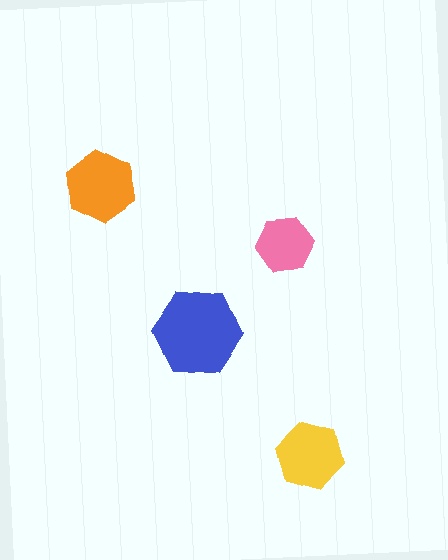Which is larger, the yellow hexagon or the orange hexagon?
The orange one.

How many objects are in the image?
There are 4 objects in the image.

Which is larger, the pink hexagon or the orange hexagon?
The orange one.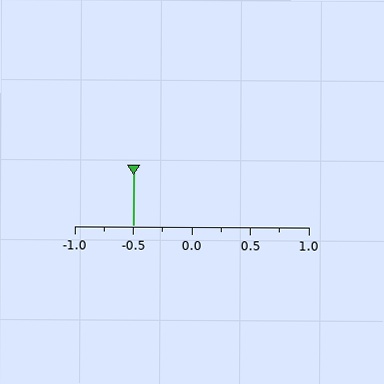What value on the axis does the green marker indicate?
The marker indicates approximately -0.5.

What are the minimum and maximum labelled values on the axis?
The axis runs from -1.0 to 1.0.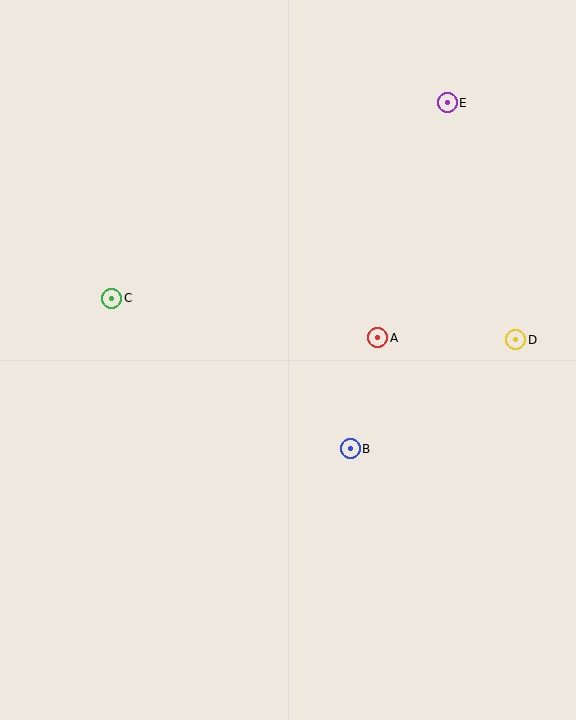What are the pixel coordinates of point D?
Point D is at (516, 340).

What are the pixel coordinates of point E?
Point E is at (447, 103).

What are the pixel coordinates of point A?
Point A is at (378, 338).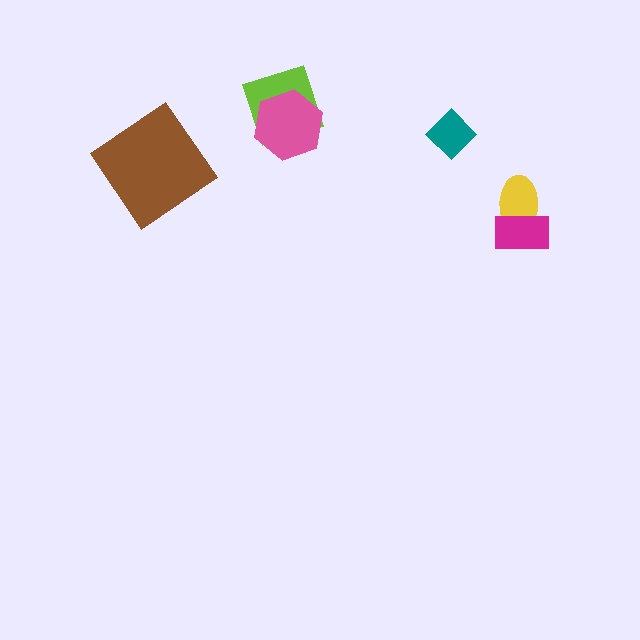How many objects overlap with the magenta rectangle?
1 object overlaps with the magenta rectangle.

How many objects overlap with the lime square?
1 object overlaps with the lime square.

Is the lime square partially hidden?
Yes, it is partially covered by another shape.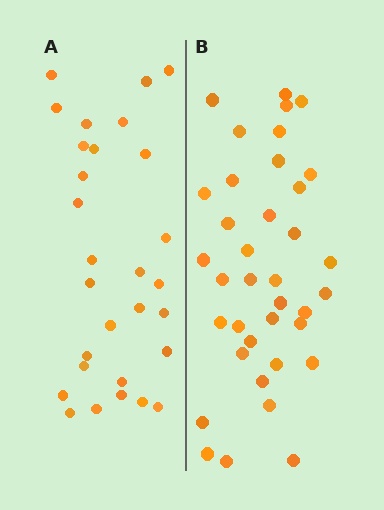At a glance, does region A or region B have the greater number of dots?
Region B (the right region) has more dots.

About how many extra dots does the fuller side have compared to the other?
Region B has roughly 8 or so more dots than region A.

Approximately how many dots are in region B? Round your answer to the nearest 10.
About 40 dots. (The exact count is 37, which rounds to 40.)